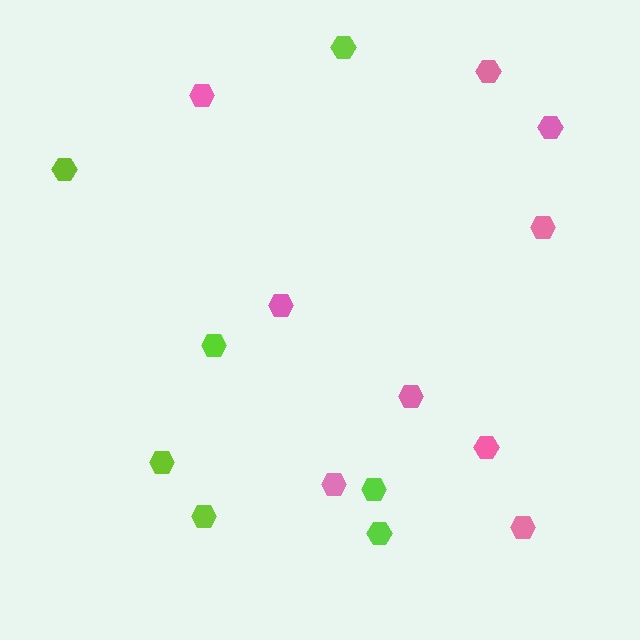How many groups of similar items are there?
There are 2 groups: one group of lime hexagons (7) and one group of pink hexagons (9).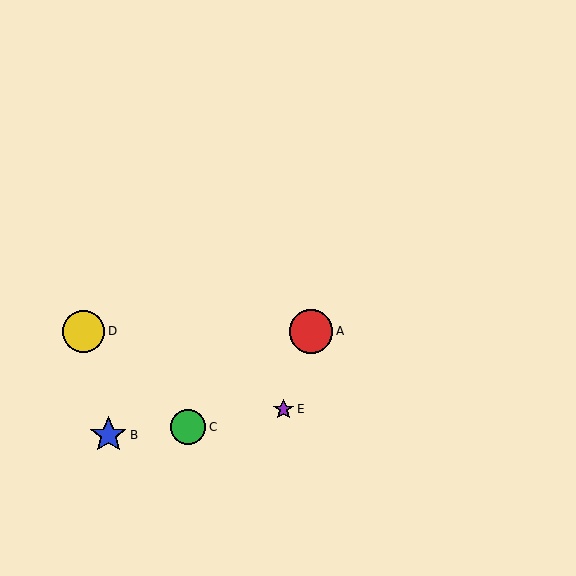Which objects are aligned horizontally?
Objects A, D are aligned horizontally.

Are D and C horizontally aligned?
No, D is at y≈331 and C is at y≈427.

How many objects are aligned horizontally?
2 objects (A, D) are aligned horizontally.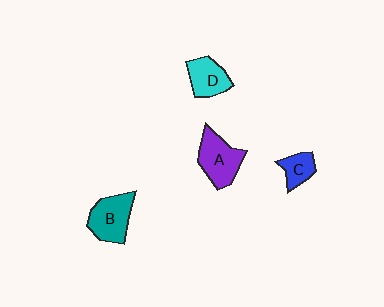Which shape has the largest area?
Shape A (purple).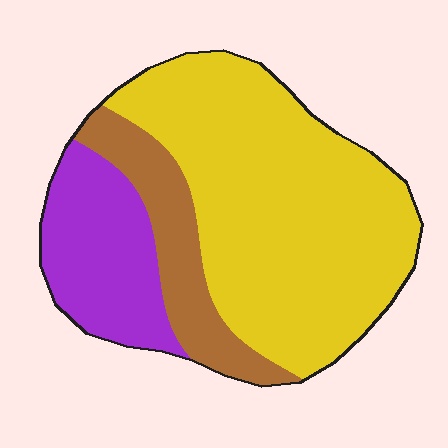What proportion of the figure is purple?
Purple covers about 20% of the figure.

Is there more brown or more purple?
Purple.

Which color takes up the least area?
Brown, at roughly 15%.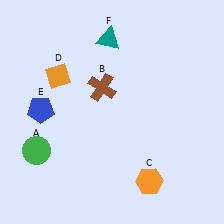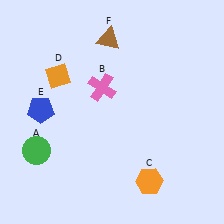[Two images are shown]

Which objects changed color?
B changed from brown to pink. F changed from teal to brown.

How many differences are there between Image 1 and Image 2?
There are 2 differences between the two images.